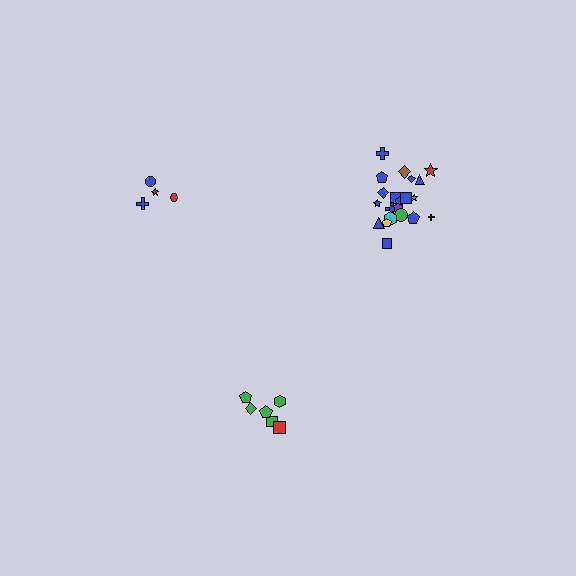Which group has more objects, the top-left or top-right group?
The top-right group.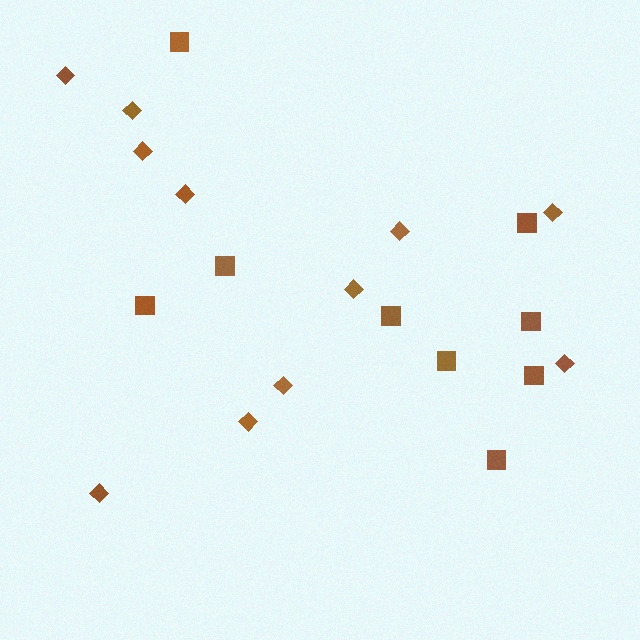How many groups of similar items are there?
There are 2 groups: one group of diamonds (11) and one group of squares (9).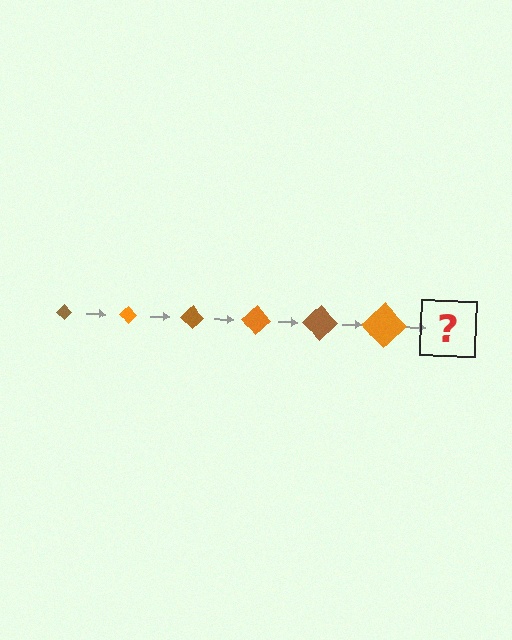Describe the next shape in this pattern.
It should be a brown diamond, larger than the previous one.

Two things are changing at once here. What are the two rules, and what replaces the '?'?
The two rules are that the diamond grows larger each step and the color cycles through brown and orange. The '?' should be a brown diamond, larger than the previous one.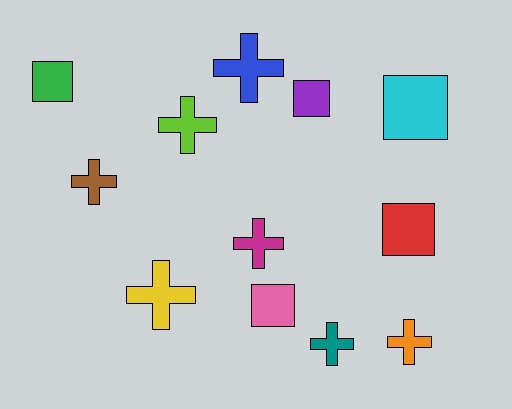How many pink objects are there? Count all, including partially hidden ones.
There is 1 pink object.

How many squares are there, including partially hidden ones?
There are 5 squares.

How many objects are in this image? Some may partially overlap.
There are 12 objects.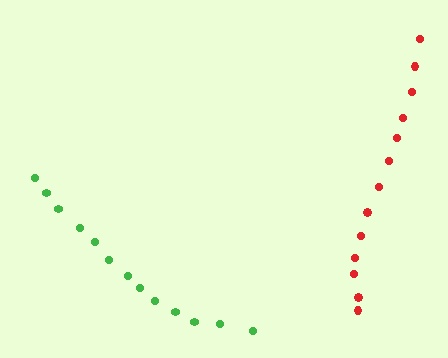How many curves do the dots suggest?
There are 2 distinct paths.